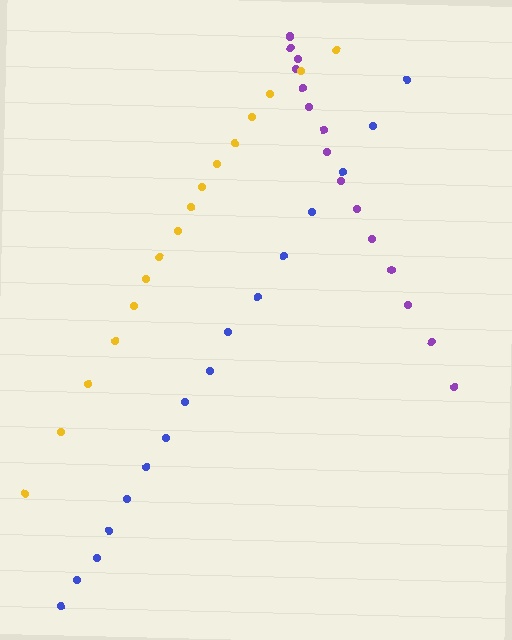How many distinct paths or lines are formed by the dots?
There are 3 distinct paths.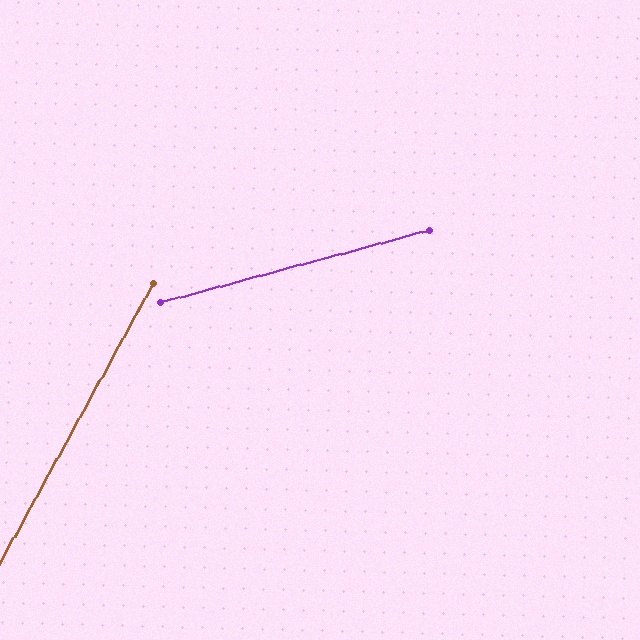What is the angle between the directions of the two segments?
Approximately 46 degrees.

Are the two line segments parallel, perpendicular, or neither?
Neither parallel nor perpendicular — they differ by about 46°.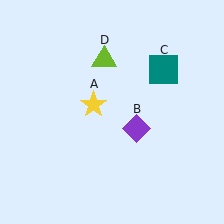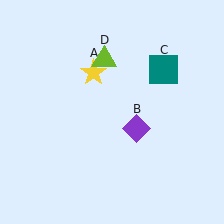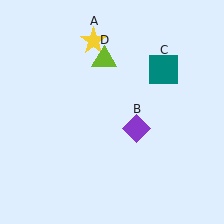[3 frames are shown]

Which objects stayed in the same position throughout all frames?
Purple diamond (object B) and teal square (object C) and lime triangle (object D) remained stationary.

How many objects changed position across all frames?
1 object changed position: yellow star (object A).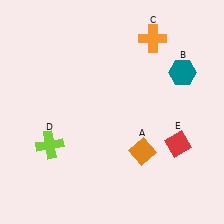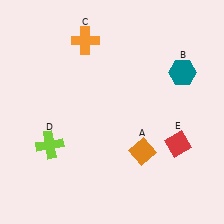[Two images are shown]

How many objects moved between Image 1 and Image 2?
1 object moved between the two images.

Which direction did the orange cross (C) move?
The orange cross (C) moved left.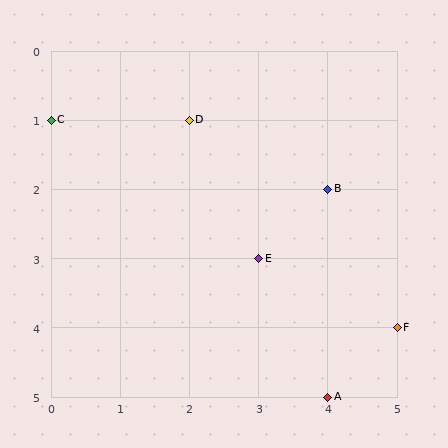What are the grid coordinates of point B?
Point B is at grid coordinates (4, 2).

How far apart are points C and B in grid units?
Points C and B are 4 columns and 1 row apart (about 4.1 grid units diagonally).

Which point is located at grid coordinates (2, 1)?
Point D is at (2, 1).